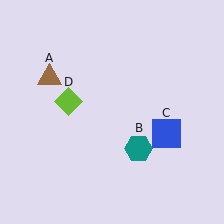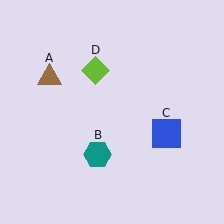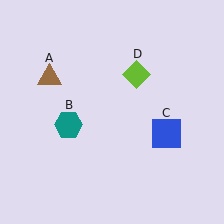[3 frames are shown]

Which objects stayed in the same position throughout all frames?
Brown triangle (object A) and blue square (object C) remained stationary.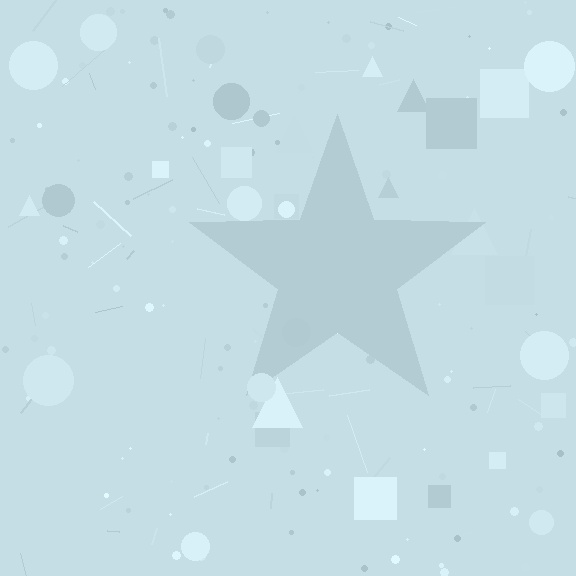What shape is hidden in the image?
A star is hidden in the image.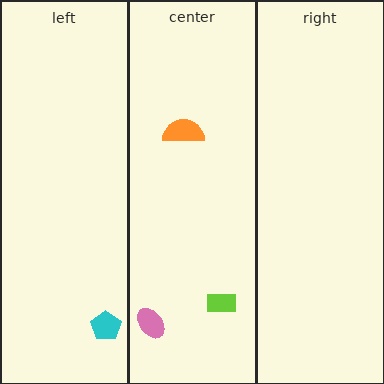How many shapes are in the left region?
1.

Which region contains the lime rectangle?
The center region.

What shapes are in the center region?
The pink ellipse, the orange semicircle, the lime rectangle.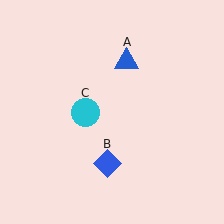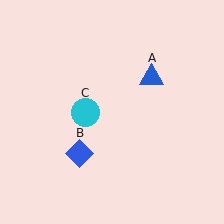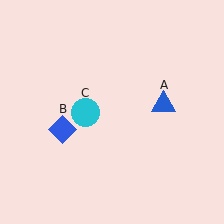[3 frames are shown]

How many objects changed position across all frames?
2 objects changed position: blue triangle (object A), blue diamond (object B).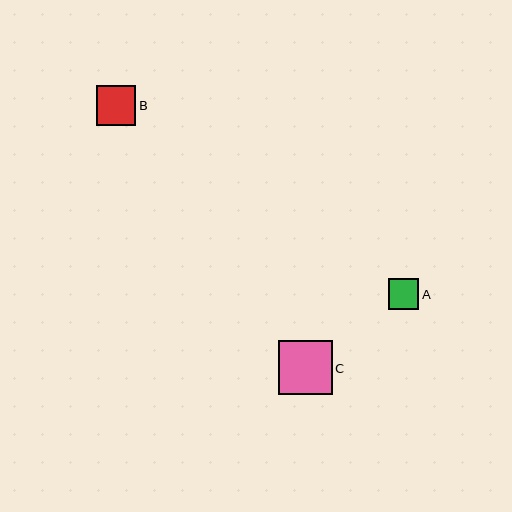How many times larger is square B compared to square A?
Square B is approximately 1.3 times the size of square A.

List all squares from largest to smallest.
From largest to smallest: C, B, A.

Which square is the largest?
Square C is the largest with a size of approximately 53 pixels.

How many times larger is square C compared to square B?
Square C is approximately 1.4 times the size of square B.